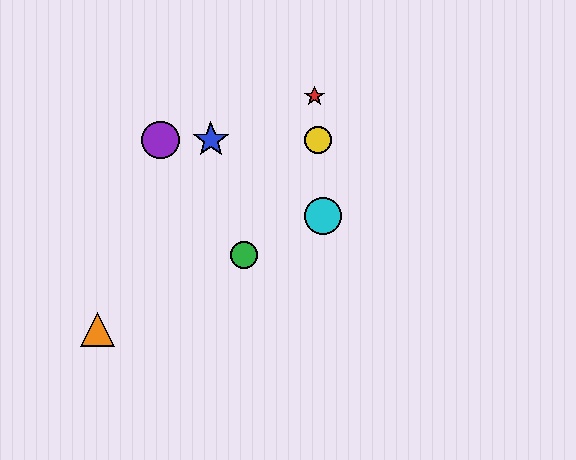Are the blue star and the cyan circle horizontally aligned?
No, the blue star is at y≈140 and the cyan circle is at y≈216.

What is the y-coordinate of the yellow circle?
The yellow circle is at y≈140.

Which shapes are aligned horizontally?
The blue star, the yellow circle, the purple circle are aligned horizontally.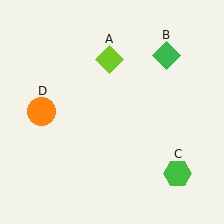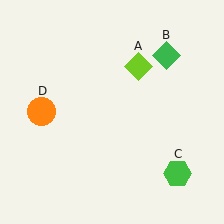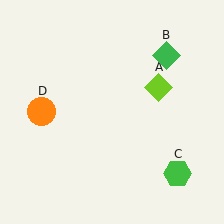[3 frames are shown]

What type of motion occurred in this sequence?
The lime diamond (object A) rotated clockwise around the center of the scene.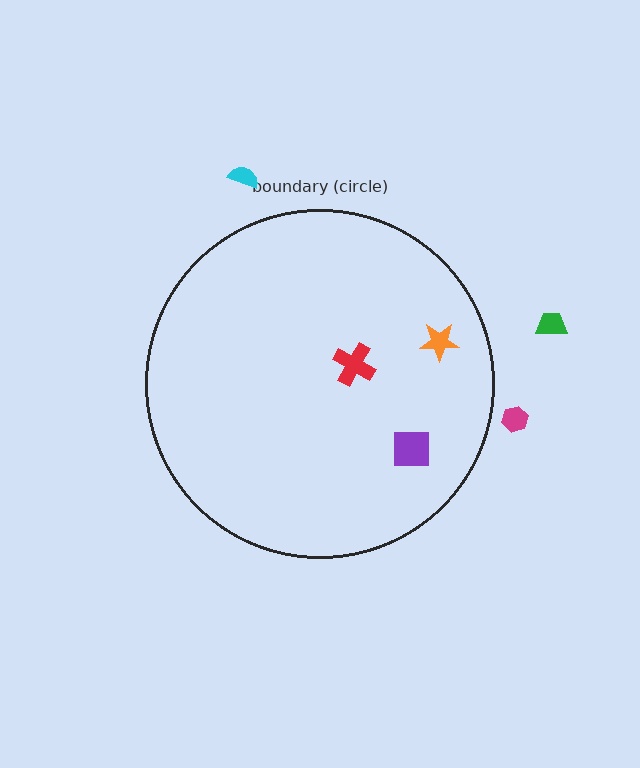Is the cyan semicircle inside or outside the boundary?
Outside.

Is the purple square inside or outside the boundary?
Inside.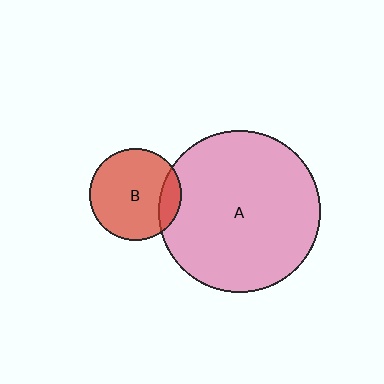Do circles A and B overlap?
Yes.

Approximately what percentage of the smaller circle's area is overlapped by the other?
Approximately 15%.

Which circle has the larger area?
Circle A (pink).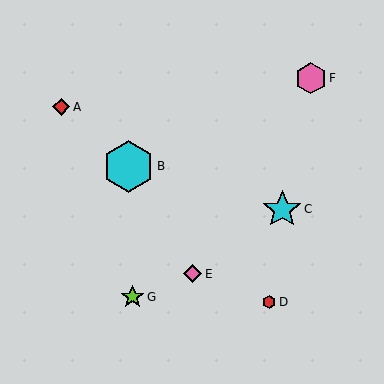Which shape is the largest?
The cyan hexagon (labeled B) is the largest.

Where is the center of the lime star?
The center of the lime star is at (132, 297).